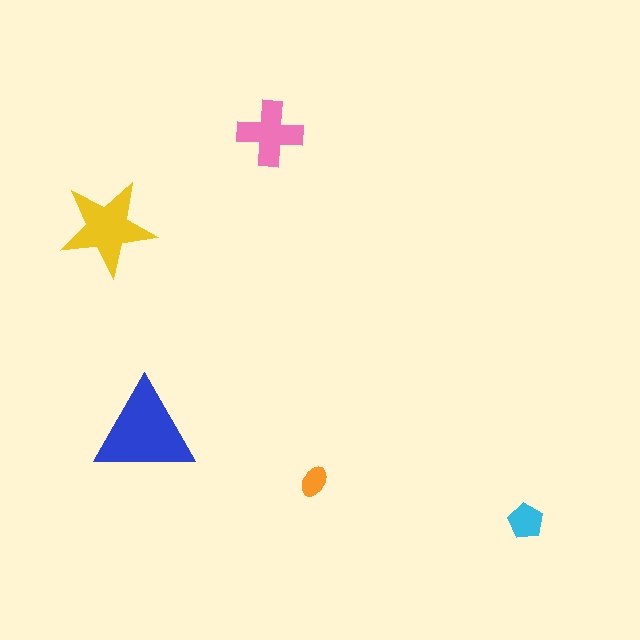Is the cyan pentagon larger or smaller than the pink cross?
Smaller.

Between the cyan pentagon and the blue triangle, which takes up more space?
The blue triangle.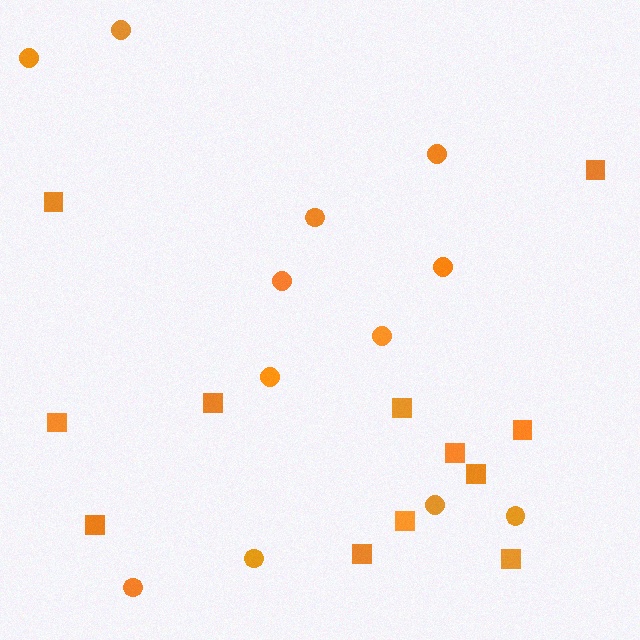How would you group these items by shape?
There are 2 groups: one group of squares (12) and one group of circles (12).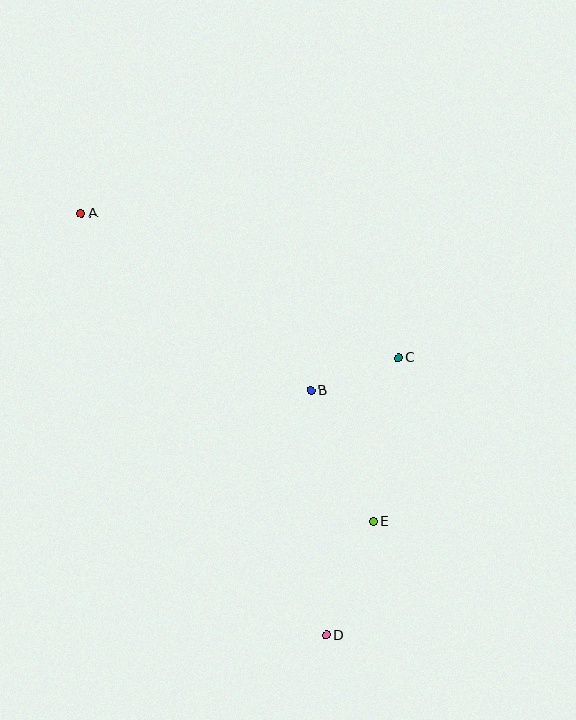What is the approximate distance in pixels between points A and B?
The distance between A and B is approximately 290 pixels.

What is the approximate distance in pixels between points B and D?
The distance between B and D is approximately 245 pixels.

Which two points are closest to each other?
Points B and C are closest to each other.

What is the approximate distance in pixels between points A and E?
The distance between A and E is approximately 425 pixels.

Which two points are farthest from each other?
Points A and D are farthest from each other.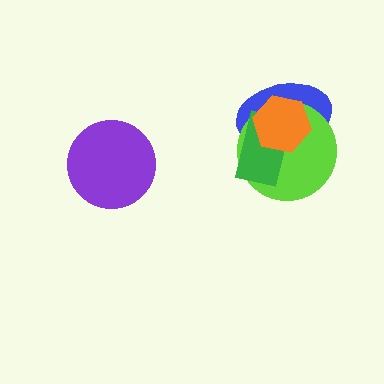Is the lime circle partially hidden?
Yes, it is partially covered by another shape.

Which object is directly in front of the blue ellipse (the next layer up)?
The lime circle is directly in front of the blue ellipse.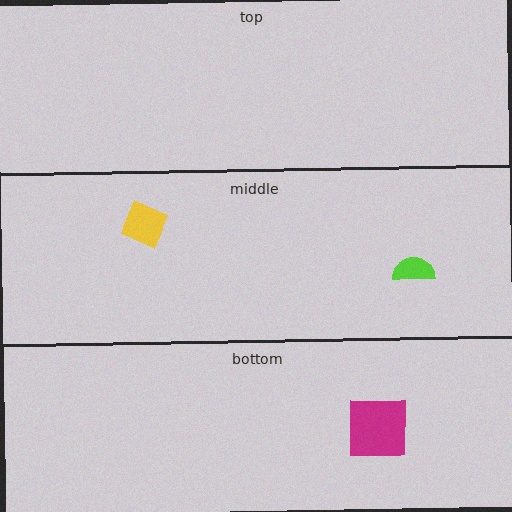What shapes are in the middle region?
The lime semicircle, the yellow diamond.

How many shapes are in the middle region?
2.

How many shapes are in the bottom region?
1.